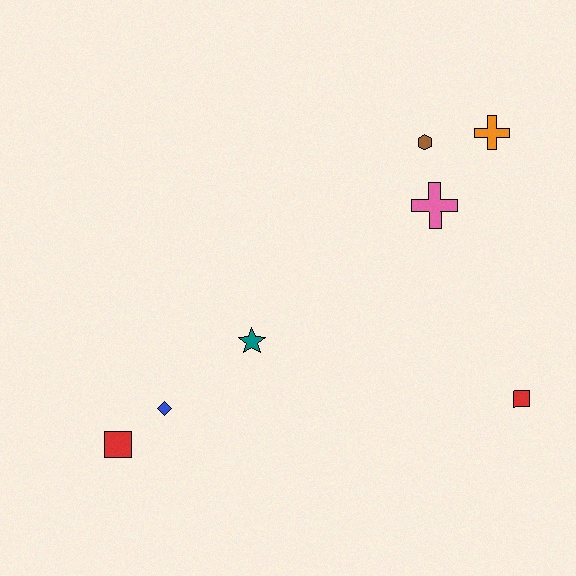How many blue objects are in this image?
There is 1 blue object.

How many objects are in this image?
There are 7 objects.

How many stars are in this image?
There is 1 star.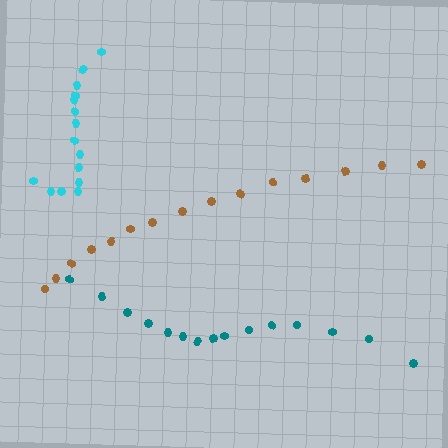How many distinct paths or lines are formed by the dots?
There are 3 distinct paths.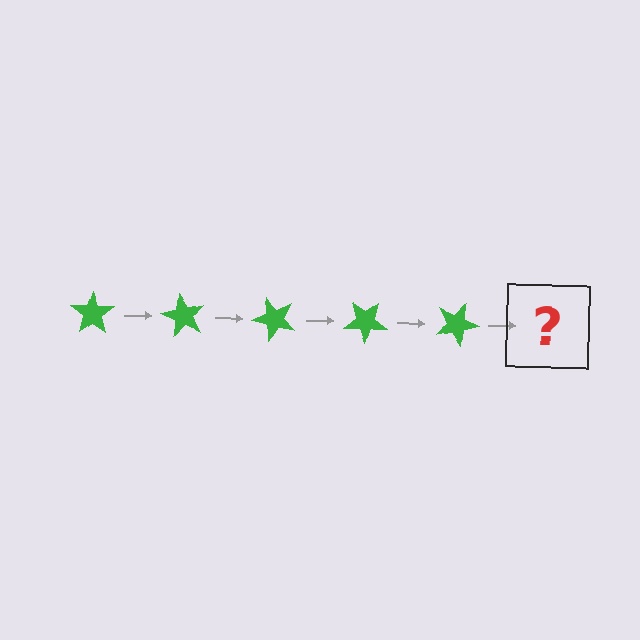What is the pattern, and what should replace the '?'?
The pattern is that the star rotates 60 degrees each step. The '?' should be a green star rotated 300 degrees.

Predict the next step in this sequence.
The next step is a green star rotated 300 degrees.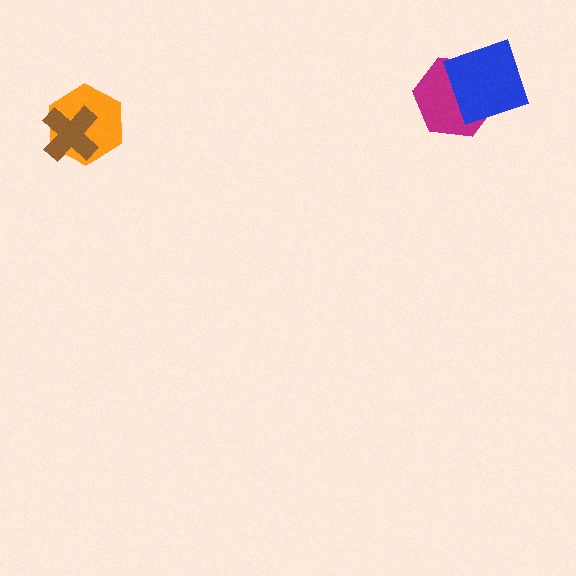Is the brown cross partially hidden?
No, no other shape covers it.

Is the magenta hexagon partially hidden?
Yes, it is partially covered by another shape.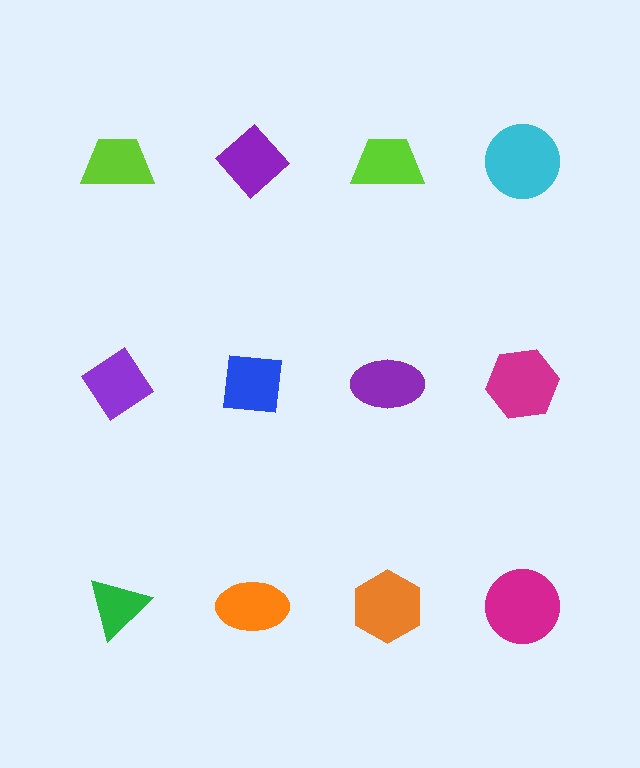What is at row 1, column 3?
A lime trapezoid.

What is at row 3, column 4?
A magenta circle.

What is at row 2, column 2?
A blue square.